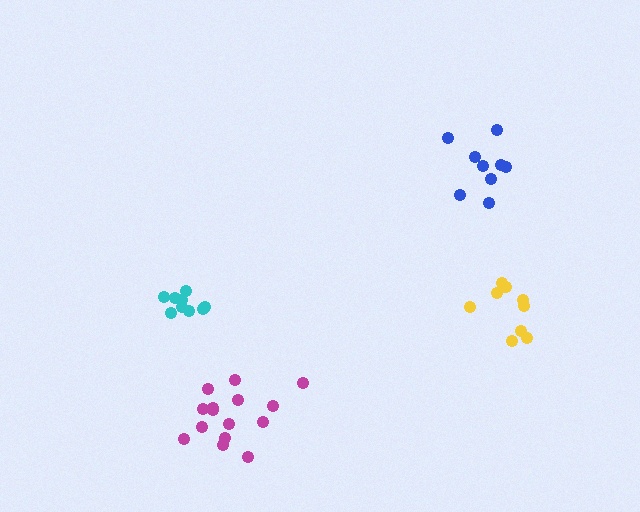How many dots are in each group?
Group 1: 15 dots, Group 2: 9 dots, Group 3: 9 dots, Group 4: 9 dots (42 total).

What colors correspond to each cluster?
The clusters are colored: magenta, yellow, cyan, blue.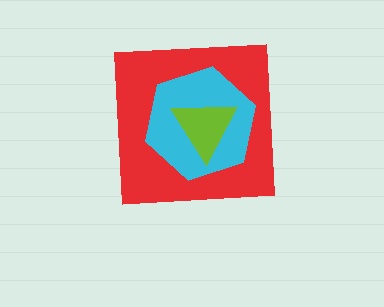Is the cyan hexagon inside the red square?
Yes.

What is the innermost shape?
The lime triangle.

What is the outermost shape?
The red square.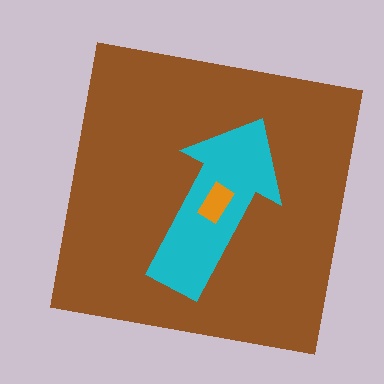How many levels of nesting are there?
3.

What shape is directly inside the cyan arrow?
The orange rectangle.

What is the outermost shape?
The brown square.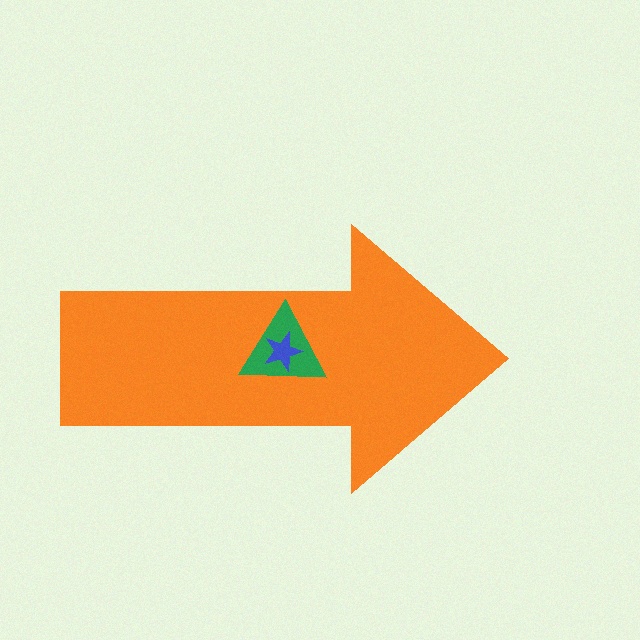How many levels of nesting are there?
3.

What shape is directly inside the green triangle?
The blue star.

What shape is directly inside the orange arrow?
The green triangle.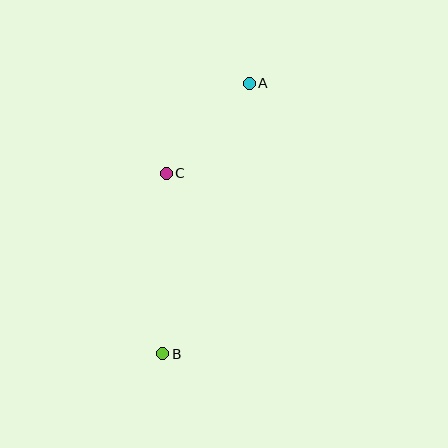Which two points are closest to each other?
Points A and C are closest to each other.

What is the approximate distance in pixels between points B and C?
The distance between B and C is approximately 181 pixels.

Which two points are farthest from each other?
Points A and B are farthest from each other.